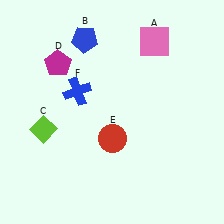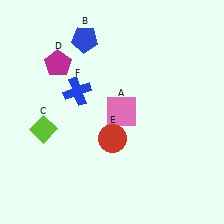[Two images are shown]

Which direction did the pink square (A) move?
The pink square (A) moved down.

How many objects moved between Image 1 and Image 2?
1 object moved between the two images.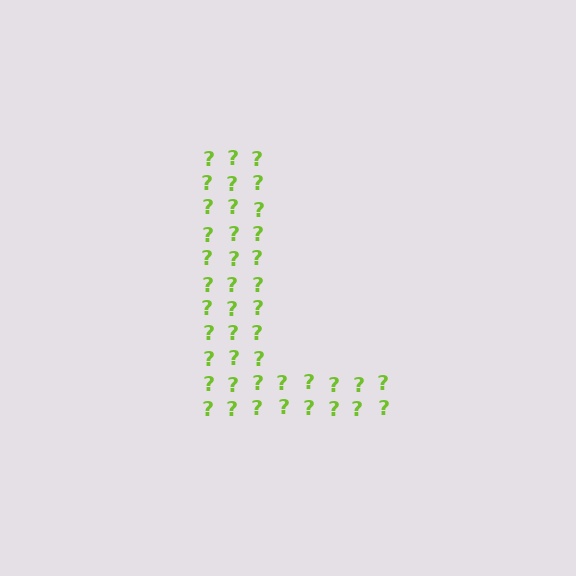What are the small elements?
The small elements are question marks.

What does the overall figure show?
The overall figure shows the letter L.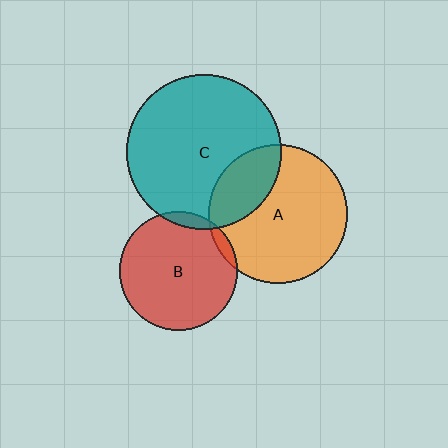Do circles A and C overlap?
Yes.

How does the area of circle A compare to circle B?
Approximately 1.4 times.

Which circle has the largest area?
Circle C (teal).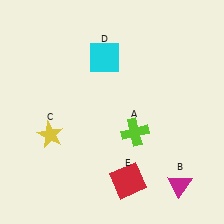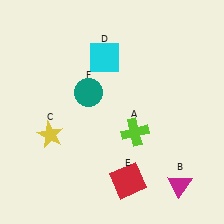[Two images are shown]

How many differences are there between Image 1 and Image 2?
There is 1 difference between the two images.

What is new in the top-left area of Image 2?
A teal circle (F) was added in the top-left area of Image 2.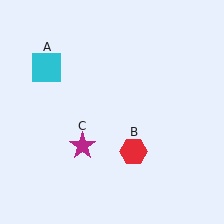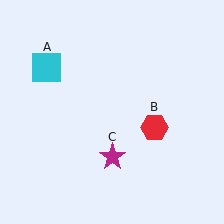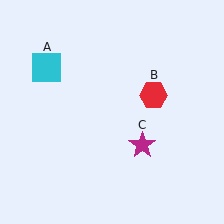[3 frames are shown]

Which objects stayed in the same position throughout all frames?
Cyan square (object A) remained stationary.